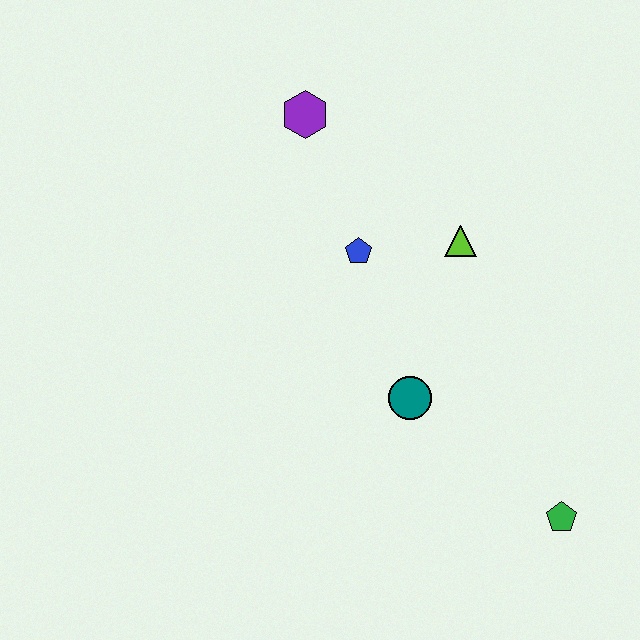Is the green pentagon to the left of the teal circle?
No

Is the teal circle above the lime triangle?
No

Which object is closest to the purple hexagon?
The blue pentagon is closest to the purple hexagon.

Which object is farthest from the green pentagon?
The purple hexagon is farthest from the green pentagon.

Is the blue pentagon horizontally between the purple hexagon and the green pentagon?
Yes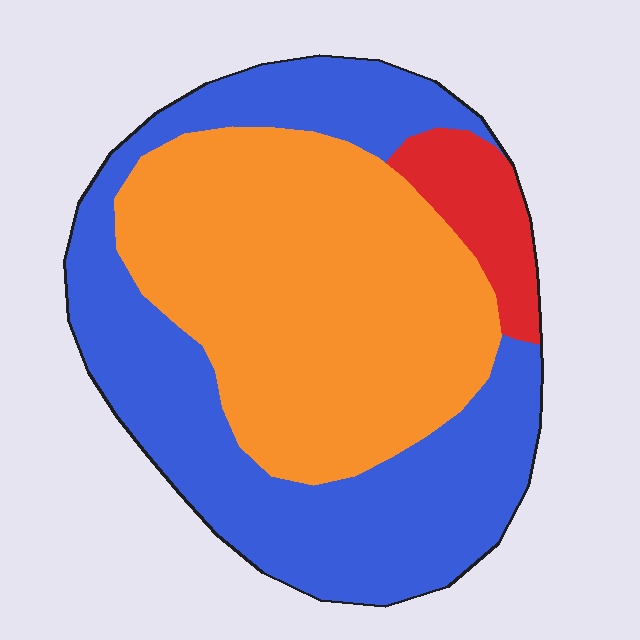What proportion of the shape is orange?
Orange covers about 45% of the shape.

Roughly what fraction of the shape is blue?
Blue covers about 45% of the shape.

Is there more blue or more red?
Blue.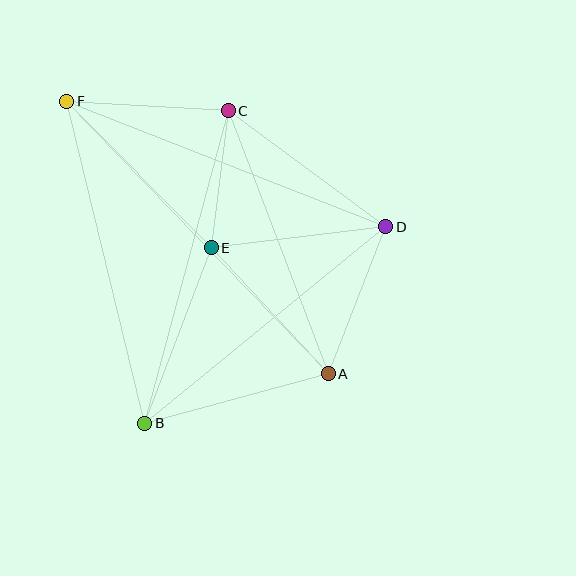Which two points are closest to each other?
Points C and E are closest to each other.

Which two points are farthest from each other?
Points A and F are farthest from each other.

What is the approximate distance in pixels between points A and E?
The distance between A and E is approximately 172 pixels.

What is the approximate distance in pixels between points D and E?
The distance between D and E is approximately 175 pixels.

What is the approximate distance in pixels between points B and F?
The distance between B and F is approximately 331 pixels.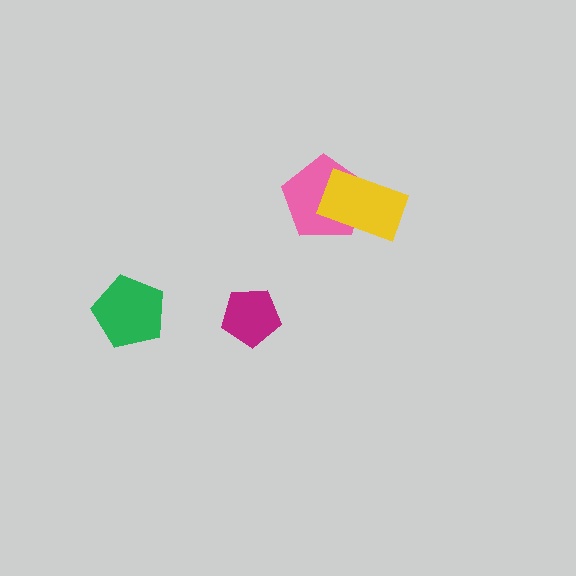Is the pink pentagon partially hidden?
Yes, it is partially covered by another shape.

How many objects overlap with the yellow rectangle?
1 object overlaps with the yellow rectangle.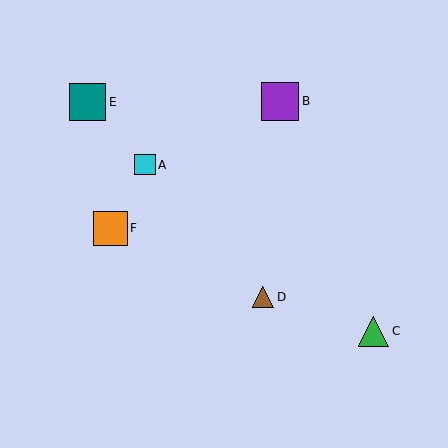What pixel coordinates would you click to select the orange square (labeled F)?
Click at (110, 228) to select the orange square F.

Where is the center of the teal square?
The center of the teal square is at (88, 102).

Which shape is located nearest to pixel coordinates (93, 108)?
The teal square (labeled E) at (88, 102) is nearest to that location.